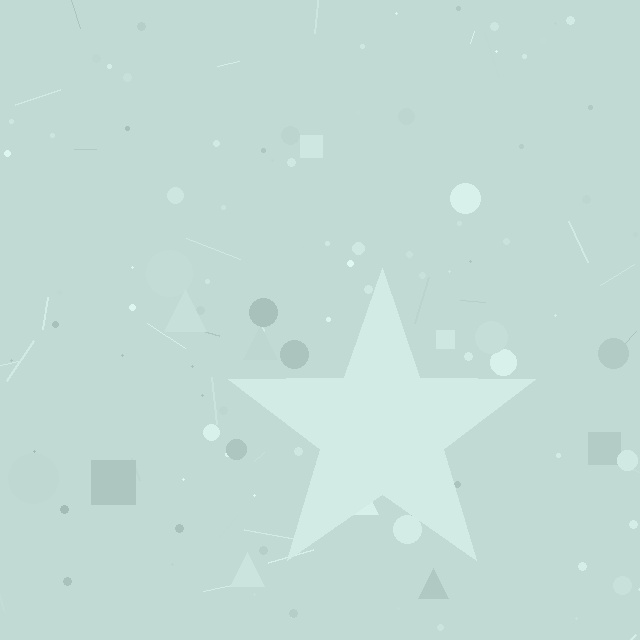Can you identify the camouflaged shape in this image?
The camouflaged shape is a star.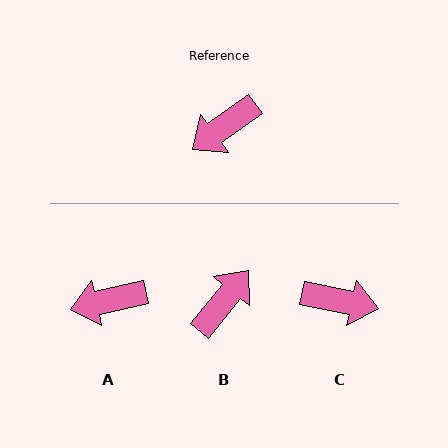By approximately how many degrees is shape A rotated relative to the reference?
Approximately 23 degrees clockwise.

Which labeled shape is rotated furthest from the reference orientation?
B, about 164 degrees away.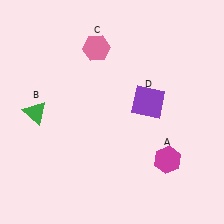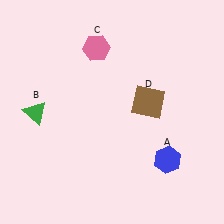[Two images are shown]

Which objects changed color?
A changed from magenta to blue. D changed from purple to brown.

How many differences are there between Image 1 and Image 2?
There are 2 differences between the two images.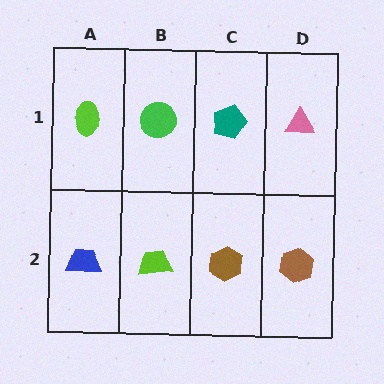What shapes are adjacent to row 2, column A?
A lime ellipse (row 1, column A), a lime trapezoid (row 2, column B).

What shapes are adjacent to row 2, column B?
A green circle (row 1, column B), a blue trapezoid (row 2, column A), a brown hexagon (row 2, column C).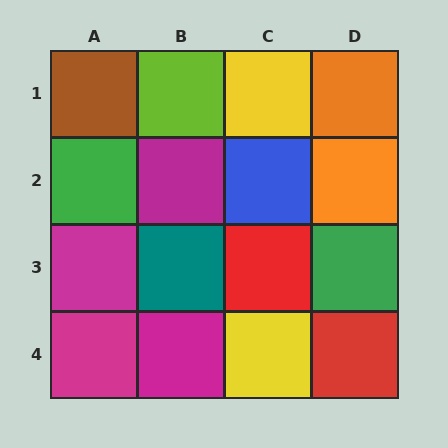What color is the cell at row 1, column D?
Orange.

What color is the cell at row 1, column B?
Lime.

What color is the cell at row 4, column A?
Magenta.